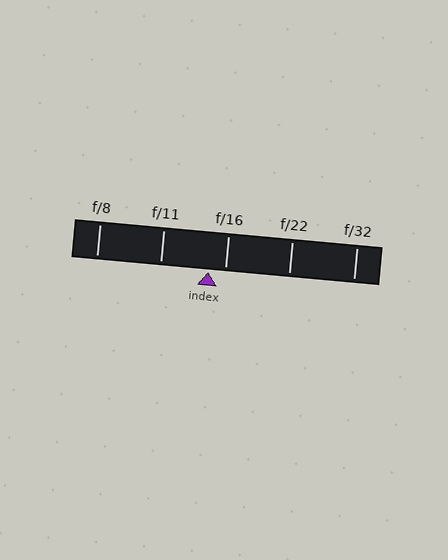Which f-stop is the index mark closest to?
The index mark is closest to f/16.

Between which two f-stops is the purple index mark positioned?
The index mark is between f/11 and f/16.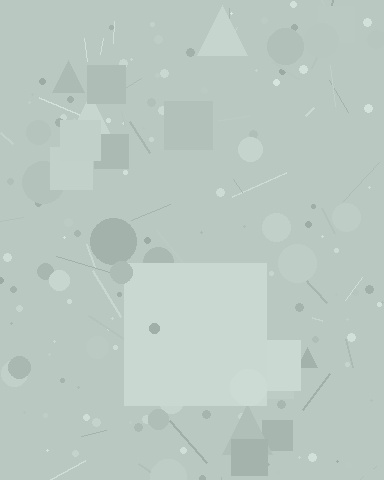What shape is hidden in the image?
A square is hidden in the image.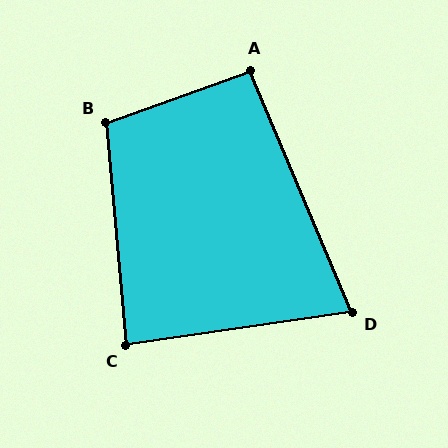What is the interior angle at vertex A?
Approximately 93 degrees (approximately right).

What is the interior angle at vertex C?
Approximately 87 degrees (approximately right).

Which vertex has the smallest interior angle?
D, at approximately 75 degrees.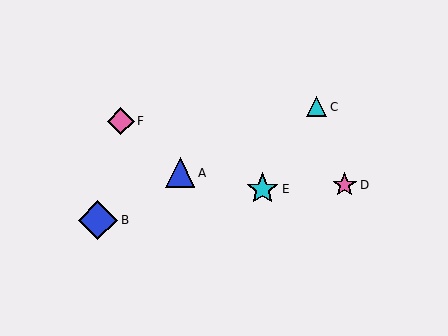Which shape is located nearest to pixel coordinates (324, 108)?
The cyan triangle (labeled C) at (317, 107) is nearest to that location.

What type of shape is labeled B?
Shape B is a blue diamond.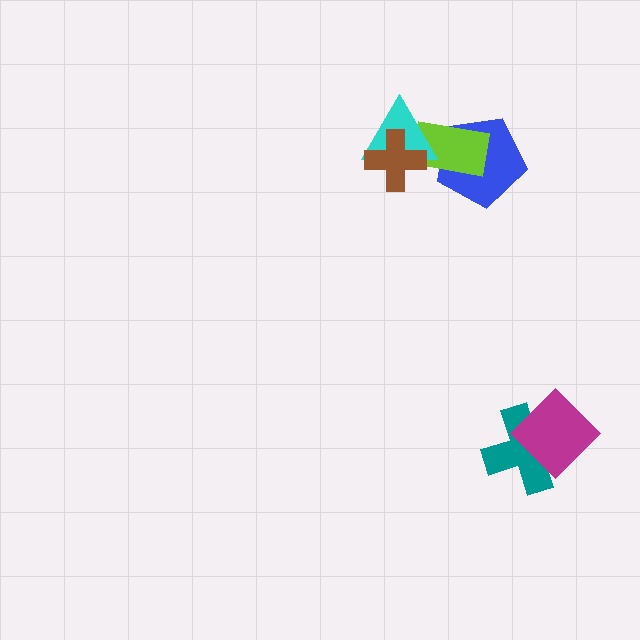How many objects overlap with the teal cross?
1 object overlaps with the teal cross.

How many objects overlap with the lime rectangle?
3 objects overlap with the lime rectangle.